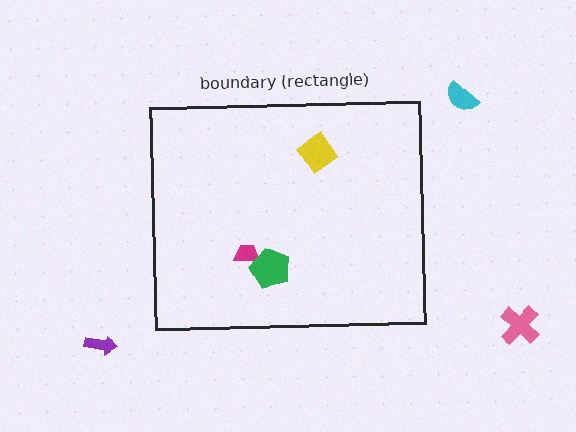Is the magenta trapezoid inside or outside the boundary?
Inside.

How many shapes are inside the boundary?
3 inside, 3 outside.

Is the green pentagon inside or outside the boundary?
Inside.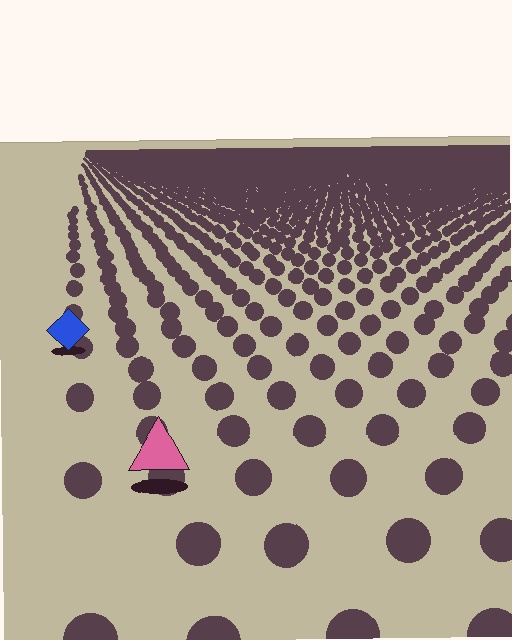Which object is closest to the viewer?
The pink triangle is closest. The texture marks near it are larger and more spread out.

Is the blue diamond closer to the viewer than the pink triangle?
No. The pink triangle is closer — you can tell from the texture gradient: the ground texture is coarser near it.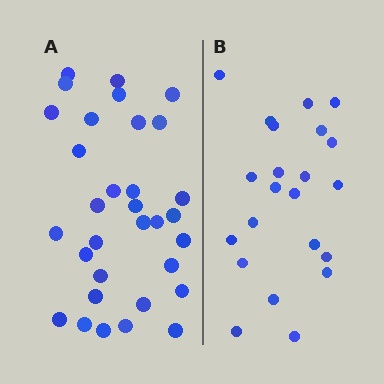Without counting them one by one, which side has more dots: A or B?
Region A (the left region) has more dots.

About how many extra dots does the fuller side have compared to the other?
Region A has roughly 10 or so more dots than region B.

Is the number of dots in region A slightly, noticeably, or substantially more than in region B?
Region A has substantially more. The ratio is roughly 1.5 to 1.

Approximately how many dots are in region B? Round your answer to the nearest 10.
About 20 dots. (The exact count is 22, which rounds to 20.)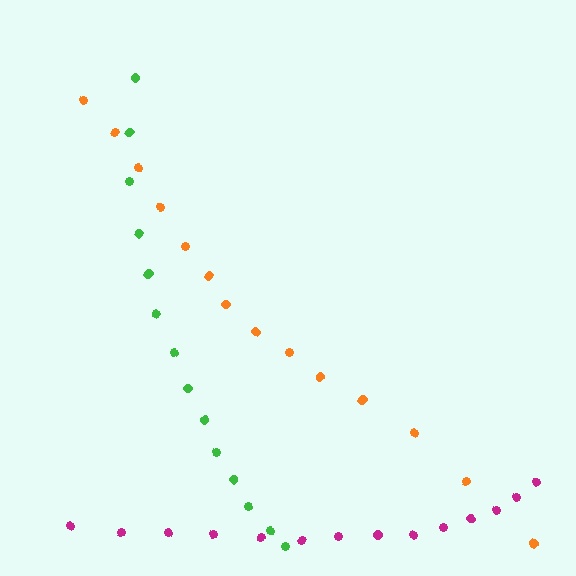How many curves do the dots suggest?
There are 3 distinct paths.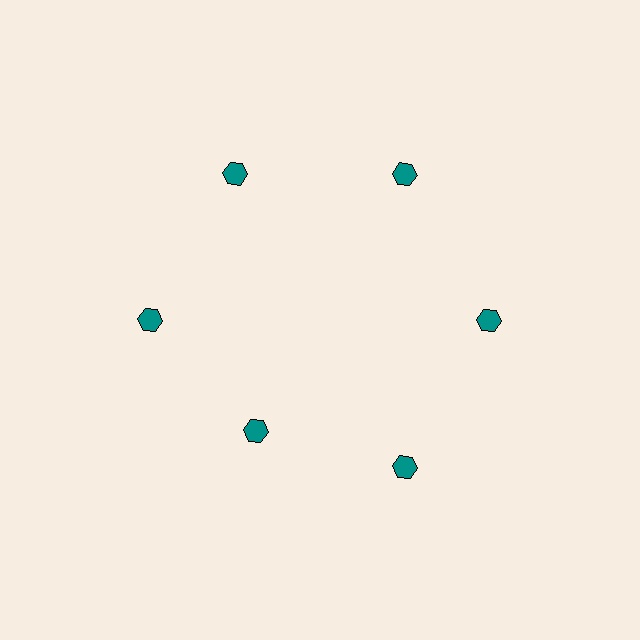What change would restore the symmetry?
The symmetry would be restored by moving it outward, back onto the ring so that all 6 hexagons sit at equal angles and equal distance from the center.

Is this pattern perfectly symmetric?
No. The 6 teal hexagons are arranged in a ring, but one element near the 7 o'clock position is pulled inward toward the center, breaking the 6-fold rotational symmetry.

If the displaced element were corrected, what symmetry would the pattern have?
It would have 6-fold rotational symmetry — the pattern would map onto itself every 60 degrees.